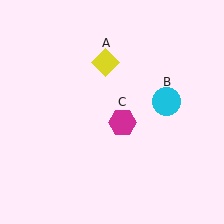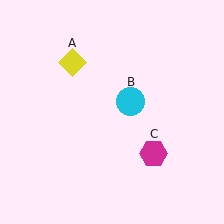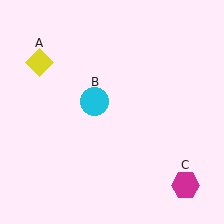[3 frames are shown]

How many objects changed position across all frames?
3 objects changed position: yellow diamond (object A), cyan circle (object B), magenta hexagon (object C).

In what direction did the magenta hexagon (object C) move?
The magenta hexagon (object C) moved down and to the right.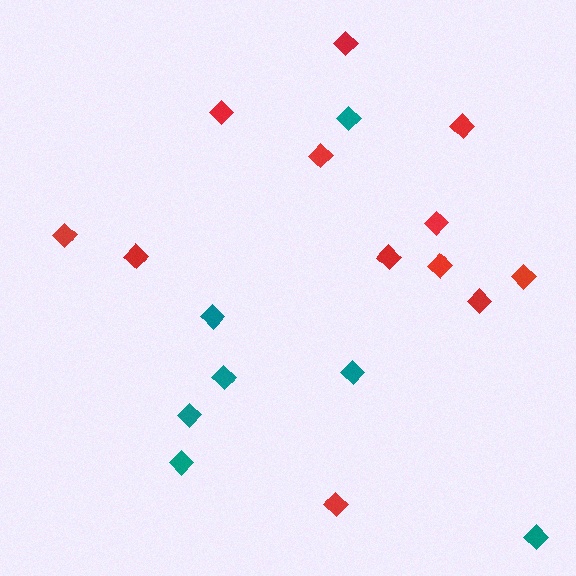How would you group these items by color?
There are 2 groups: one group of red diamonds (12) and one group of teal diamonds (7).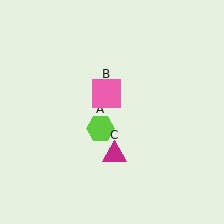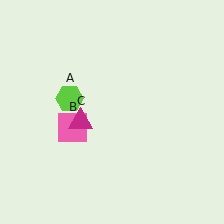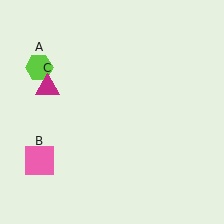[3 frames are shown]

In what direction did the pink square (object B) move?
The pink square (object B) moved down and to the left.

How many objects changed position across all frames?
3 objects changed position: lime hexagon (object A), pink square (object B), magenta triangle (object C).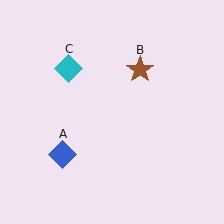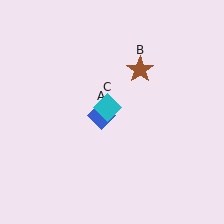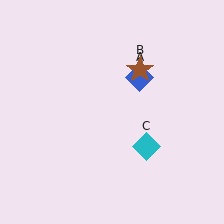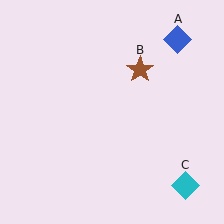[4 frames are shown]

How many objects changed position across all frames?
2 objects changed position: blue diamond (object A), cyan diamond (object C).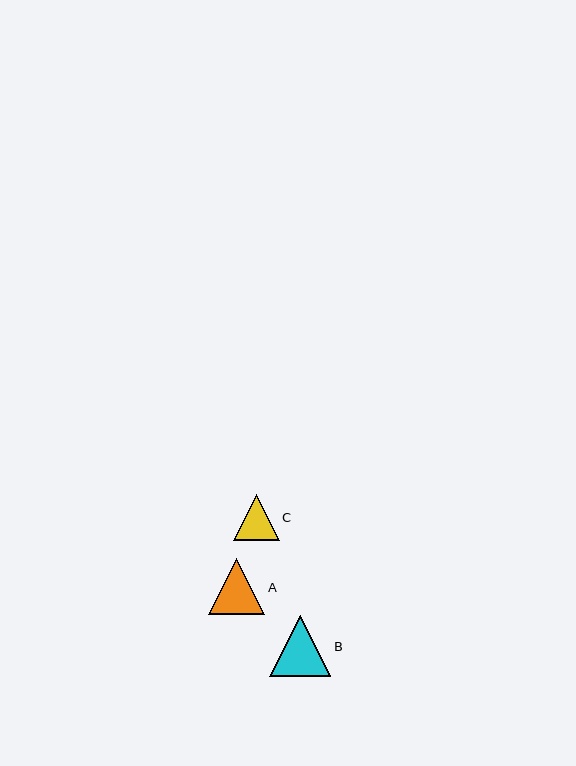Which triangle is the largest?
Triangle B is the largest with a size of approximately 61 pixels.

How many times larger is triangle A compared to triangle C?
Triangle A is approximately 1.2 times the size of triangle C.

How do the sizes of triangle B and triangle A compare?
Triangle B and triangle A are approximately the same size.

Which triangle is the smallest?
Triangle C is the smallest with a size of approximately 46 pixels.